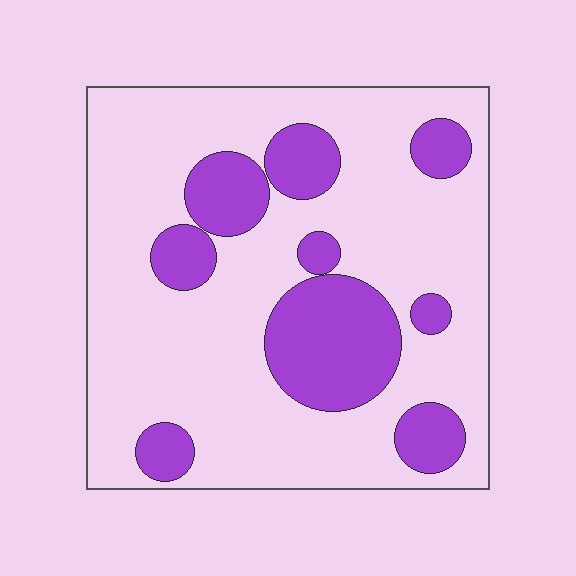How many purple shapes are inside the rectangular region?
9.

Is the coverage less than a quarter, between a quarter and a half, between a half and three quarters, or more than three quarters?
Between a quarter and a half.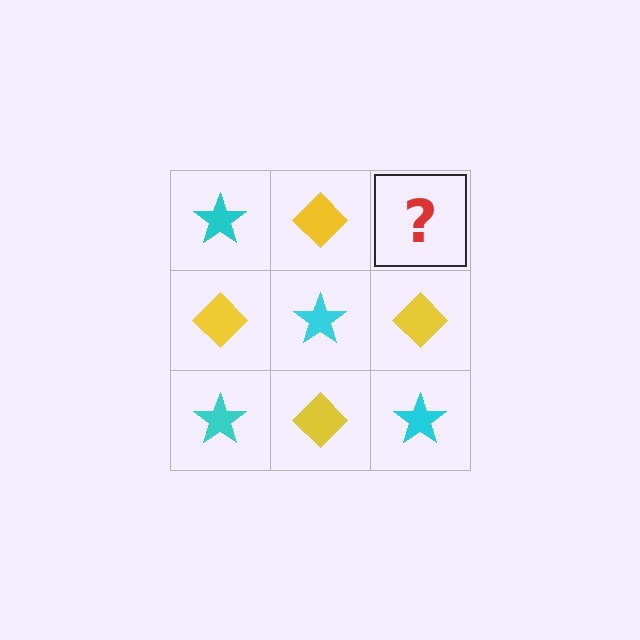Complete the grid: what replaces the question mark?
The question mark should be replaced with a cyan star.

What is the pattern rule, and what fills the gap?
The rule is that it alternates cyan star and yellow diamond in a checkerboard pattern. The gap should be filled with a cyan star.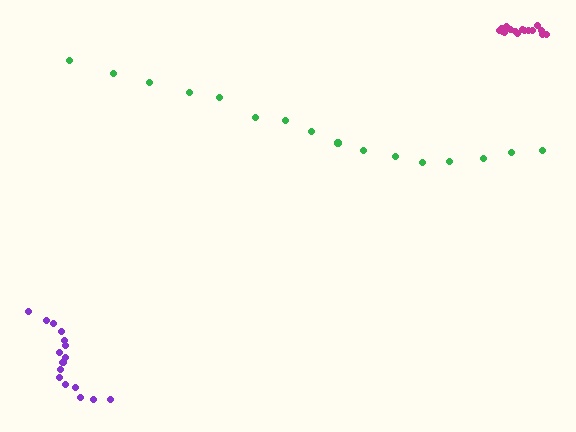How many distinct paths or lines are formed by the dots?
There are 3 distinct paths.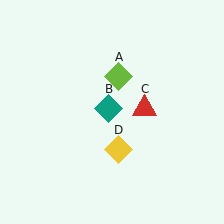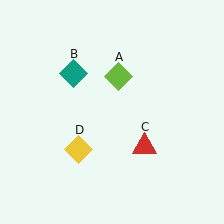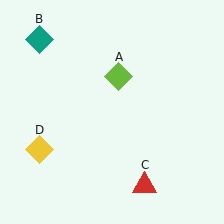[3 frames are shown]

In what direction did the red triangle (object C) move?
The red triangle (object C) moved down.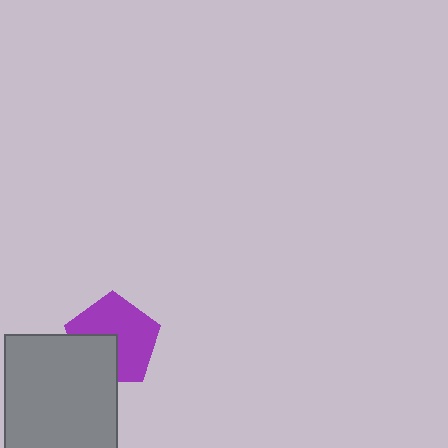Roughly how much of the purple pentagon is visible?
Most of it is visible (roughly 67%).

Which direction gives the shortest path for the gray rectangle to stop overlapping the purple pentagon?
Moving toward the lower-left gives the shortest separation.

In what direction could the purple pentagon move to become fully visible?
The purple pentagon could move toward the upper-right. That would shift it out from behind the gray rectangle entirely.